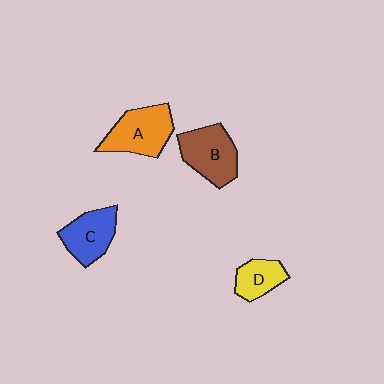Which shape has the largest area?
Shape A (orange).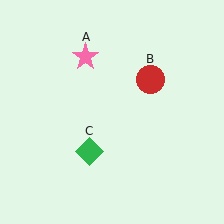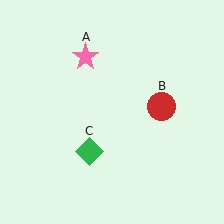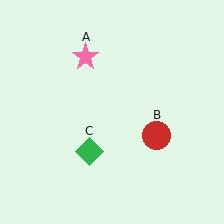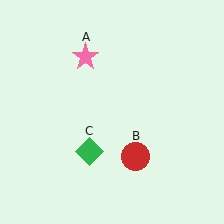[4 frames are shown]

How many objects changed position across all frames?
1 object changed position: red circle (object B).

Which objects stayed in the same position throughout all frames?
Pink star (object A) and green diamond (object C) remained stationary.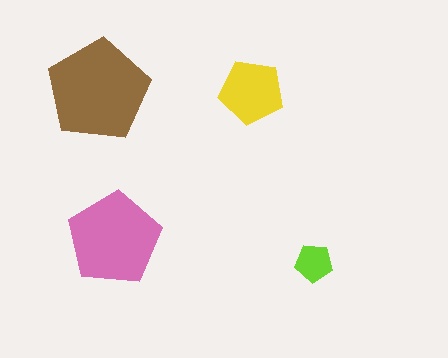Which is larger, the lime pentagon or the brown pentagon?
The brown one.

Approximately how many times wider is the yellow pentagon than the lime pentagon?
About 1.5 times wider.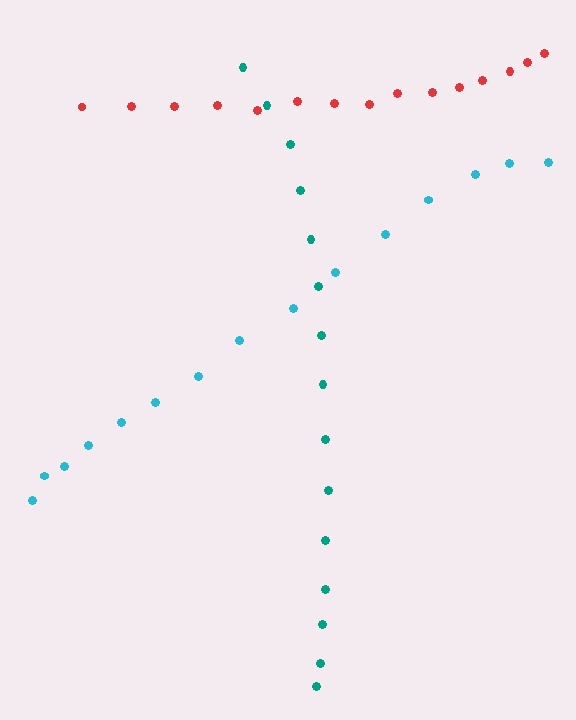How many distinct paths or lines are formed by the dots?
There are 3 distinct paths.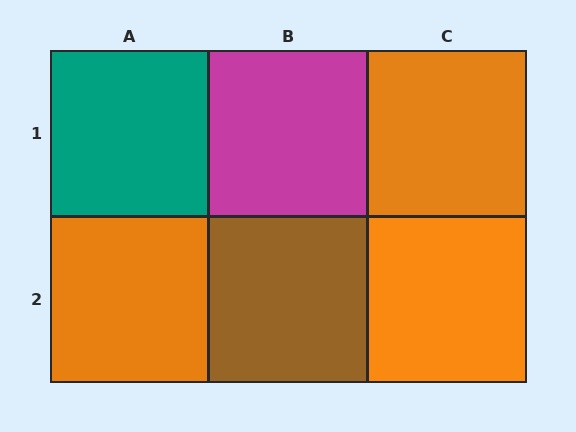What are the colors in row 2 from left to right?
Orange, brown, orange.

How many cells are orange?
3 cells are orange.